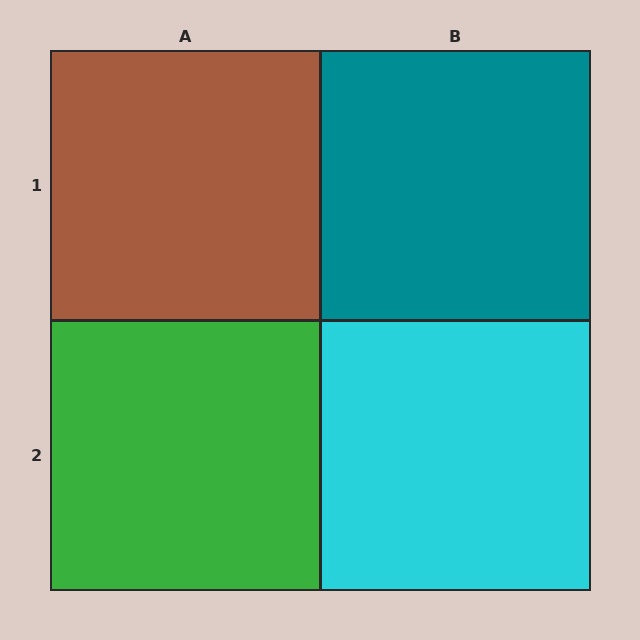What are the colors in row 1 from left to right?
Brown, teal.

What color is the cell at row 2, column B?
Cyan.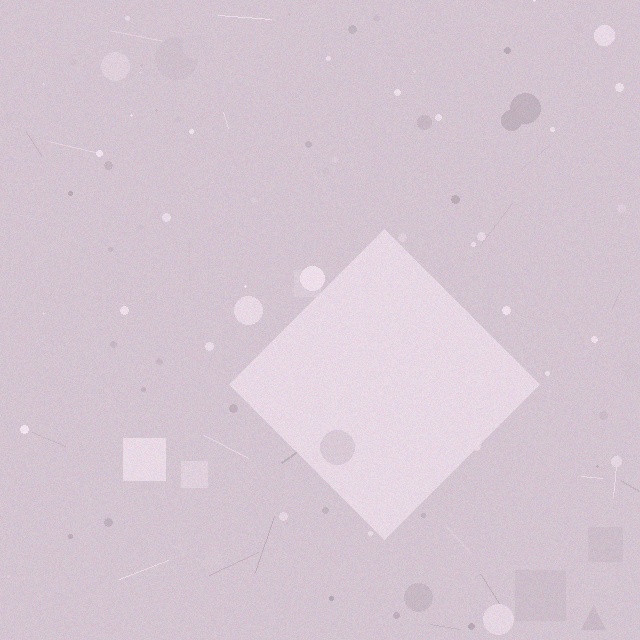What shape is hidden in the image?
A diamond is hidden in the image.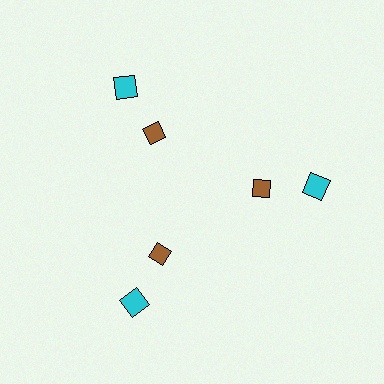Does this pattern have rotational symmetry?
Yes, this pattern has 3-fold rotational symmetry. It looks the same after rotating 120 degrees around the center.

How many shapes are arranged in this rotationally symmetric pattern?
There are 6 shapes, arranged in 3 groups of 2.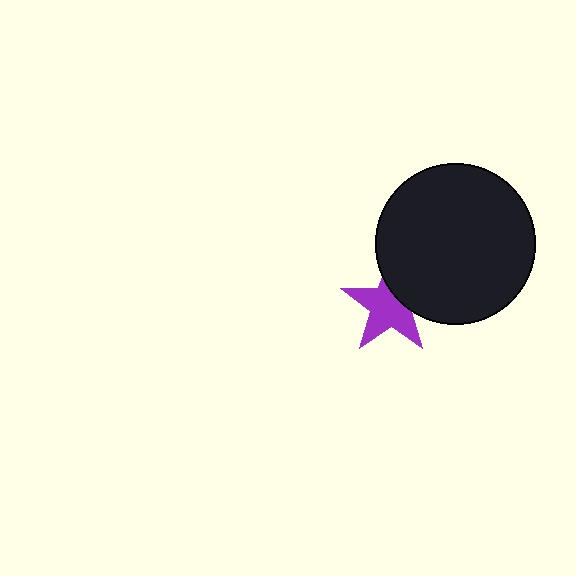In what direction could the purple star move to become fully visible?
The purple star could move toward the lower-left. That would shift it out from behind the black circle entirely.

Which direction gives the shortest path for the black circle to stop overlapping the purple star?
Moving toward the upper-right gives the shortest separation.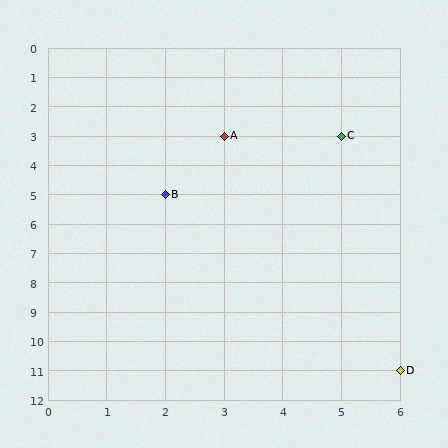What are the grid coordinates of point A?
Point A is at grid coordinates (3, 3).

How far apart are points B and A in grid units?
Points B and A are 1 column and 2 rows apart (about 2.2 grid units diagonally).